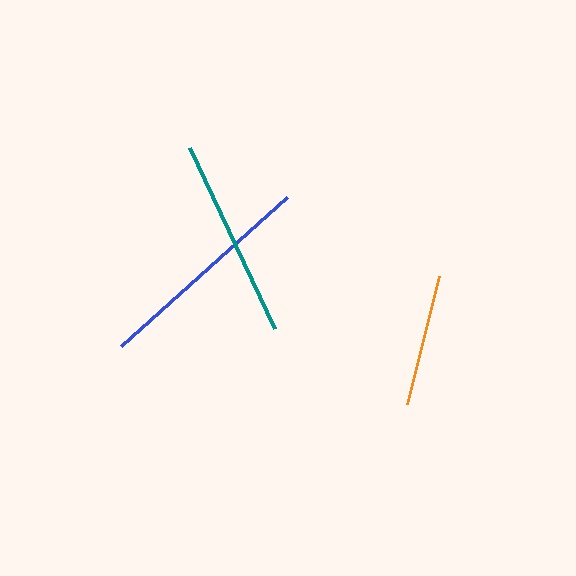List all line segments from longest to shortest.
From longest to shortest: blue, teal, orange.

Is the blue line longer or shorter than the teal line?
The blue line is longer than the teal line.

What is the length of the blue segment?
The blue segment is approximately 223 pixels long.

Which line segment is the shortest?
The orange line is the shortest at approximately 132 pixels.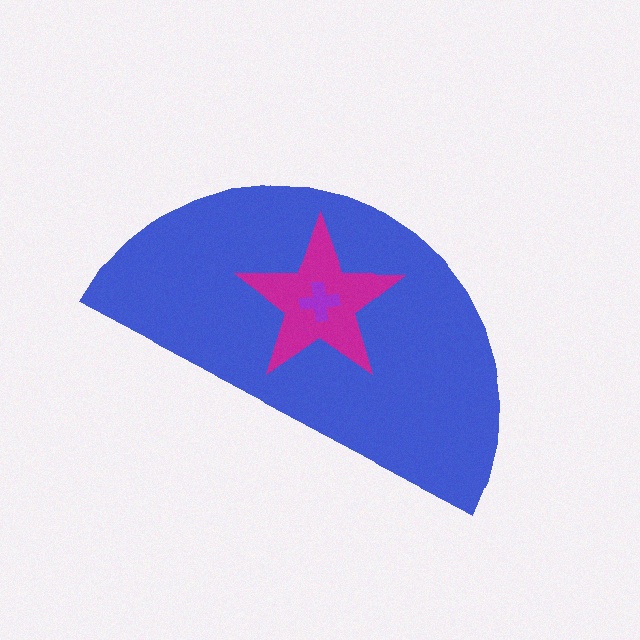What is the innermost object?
The purple cross.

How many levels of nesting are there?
3.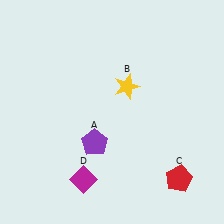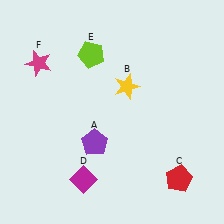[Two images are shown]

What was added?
A lime pentagon (E), a magenta star (F) were added in Image 2.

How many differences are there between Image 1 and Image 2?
There are 2 differences between the two images.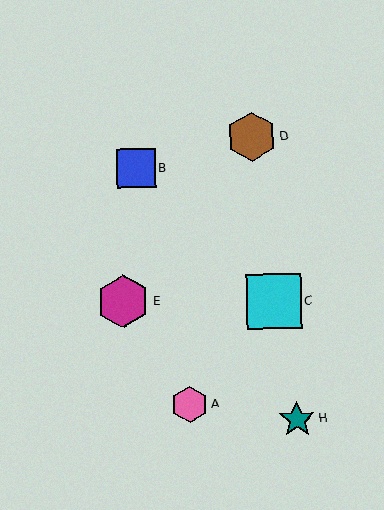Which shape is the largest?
The cyan square (labeled C) is the largest.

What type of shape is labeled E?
Shape E is a magenta hexagon.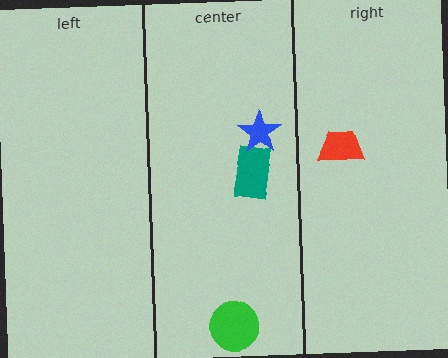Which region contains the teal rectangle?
The center region.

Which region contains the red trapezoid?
The right region.